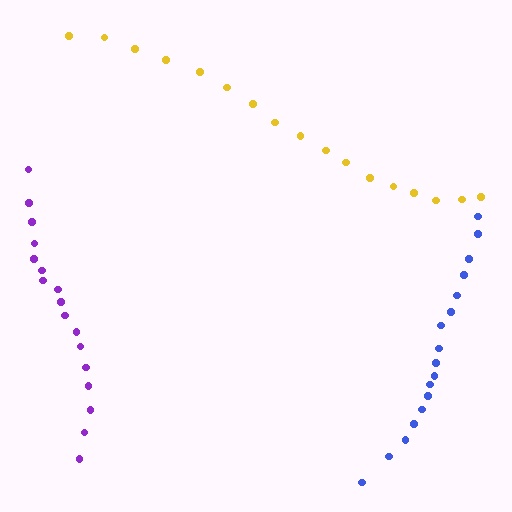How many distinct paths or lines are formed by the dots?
There are 3 distinct paths.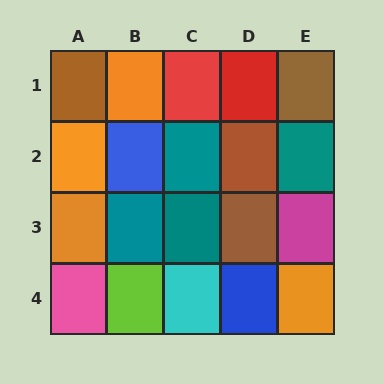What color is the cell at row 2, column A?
Orange.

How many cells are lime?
1 cell is lime.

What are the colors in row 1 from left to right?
Brown, orange, red, red, brown.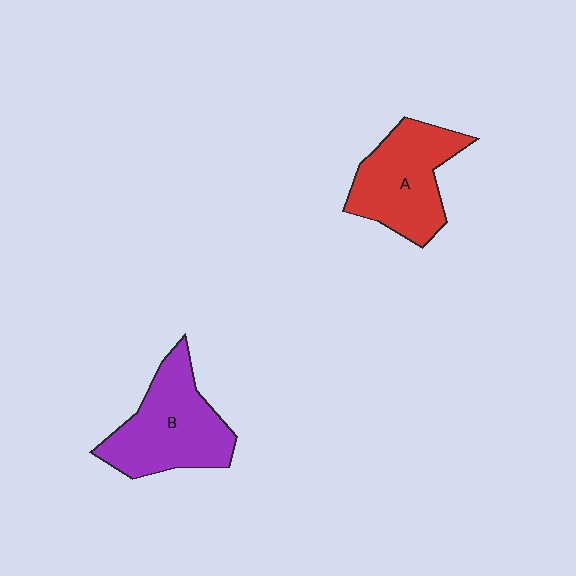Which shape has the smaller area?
Shape A (red).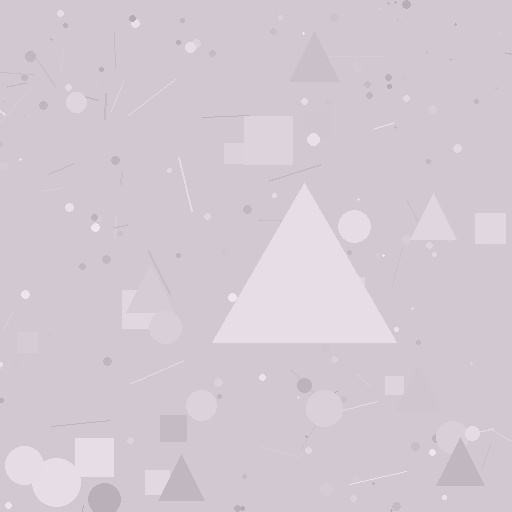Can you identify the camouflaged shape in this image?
The camouflaged shape is a triangle.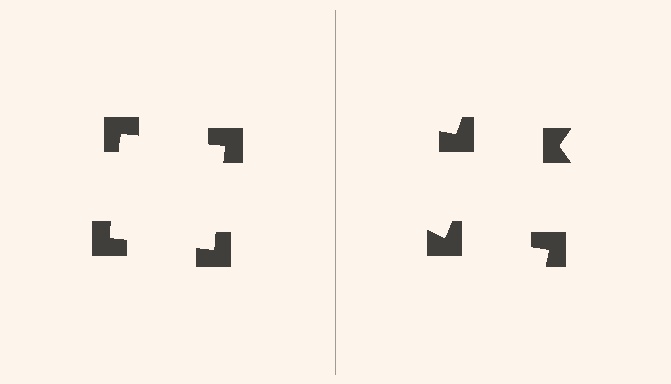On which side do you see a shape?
An illusory square appears on the left side. On the right side the wedge cuts are rotated, so no coherent shape forms.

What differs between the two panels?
The notched squares are positioned identically on both sides; only the wedge orientations differ. On the left they align to a square; on the right they are misaligned.